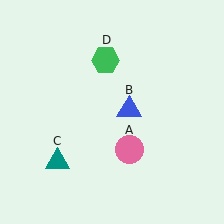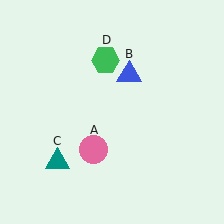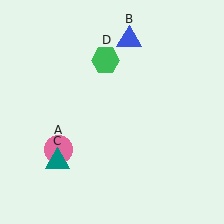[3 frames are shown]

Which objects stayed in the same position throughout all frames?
Teal triangle (object C) and green hexagon (object D) remained stationary.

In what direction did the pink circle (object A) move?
The pink circle (object A) moved left.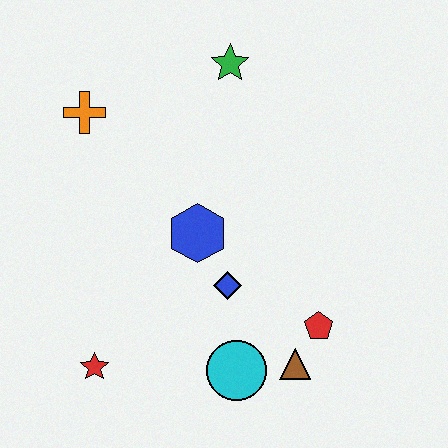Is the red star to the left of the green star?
Yes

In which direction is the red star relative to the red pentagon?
The red star is to the left of the red pentagon.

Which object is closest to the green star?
The orange cross is closest to the green star.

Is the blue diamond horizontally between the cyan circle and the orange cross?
Yes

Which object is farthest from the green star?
The red star is farthest from the green star.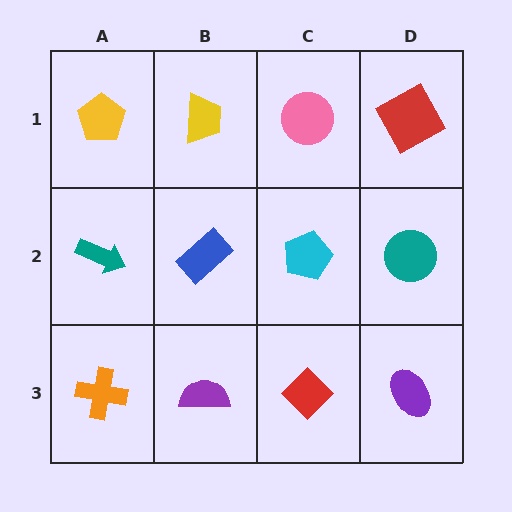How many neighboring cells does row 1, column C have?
3.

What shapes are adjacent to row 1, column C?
A cyan pentagon (row 2, column C), a yellow trapezoid (row 1, column B), a red square (row 1, column D).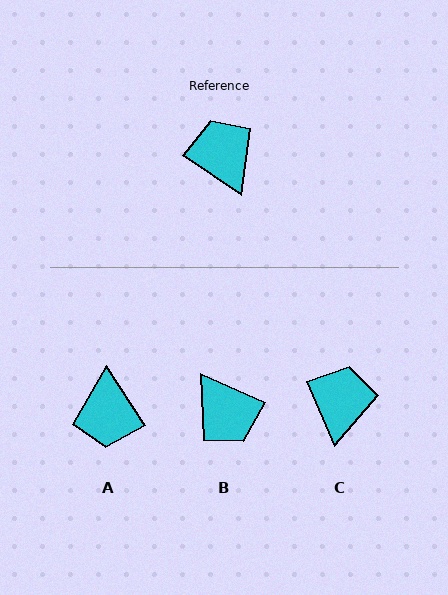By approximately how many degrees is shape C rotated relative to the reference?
Approximately 33 degrees clockwise.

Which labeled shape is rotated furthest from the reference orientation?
B, about 170 degrees away.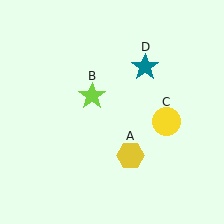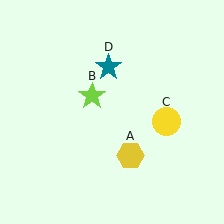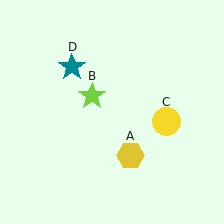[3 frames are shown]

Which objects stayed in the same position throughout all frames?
Yellow hexagon (object A) and lime star (object B) and yellow circle (object C) remained stationary.